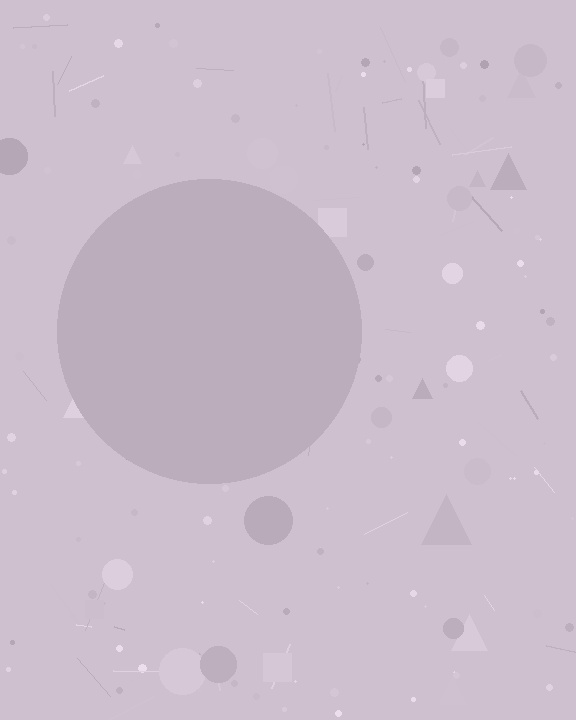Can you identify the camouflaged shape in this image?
The camouflaged shape is a circle.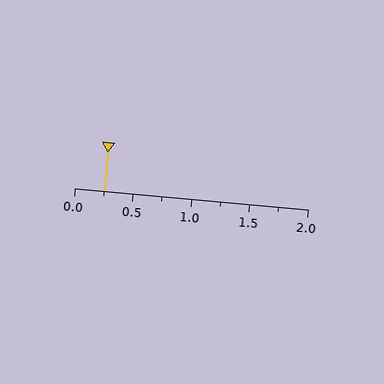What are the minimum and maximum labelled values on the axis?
The axis runs from 0.0 to 2.0.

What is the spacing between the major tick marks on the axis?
The major ticks are spaced 0.5 apart.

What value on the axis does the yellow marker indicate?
The marker indicates approximately 0.25.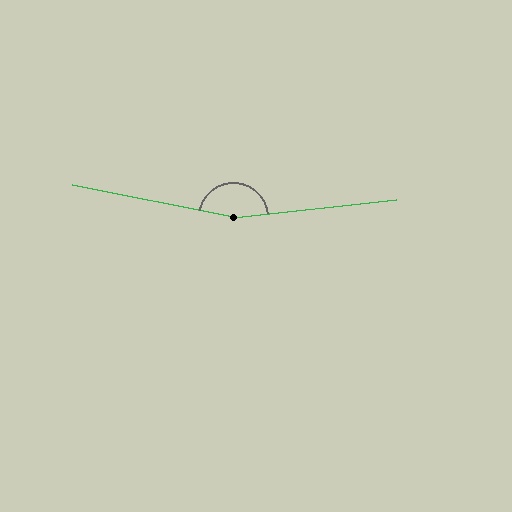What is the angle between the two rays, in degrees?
Approximately 163 degrees.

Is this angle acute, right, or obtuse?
It is obtuse.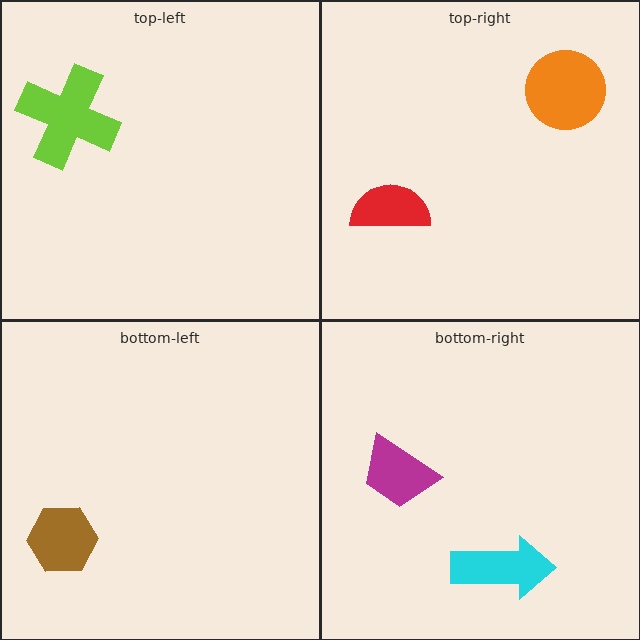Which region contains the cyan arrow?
The bottom-right region.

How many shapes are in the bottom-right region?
2.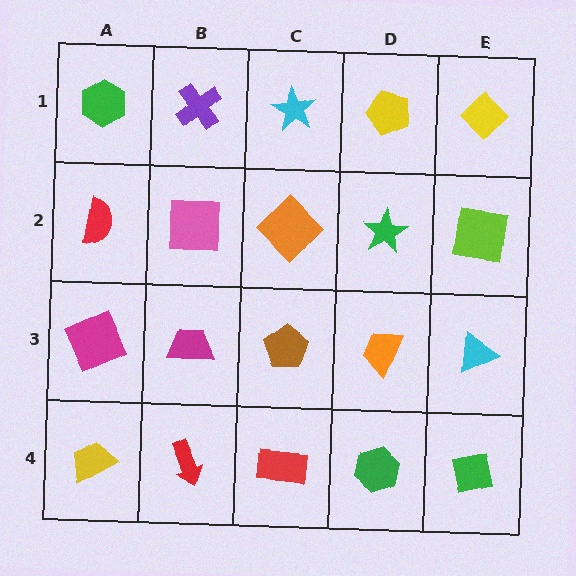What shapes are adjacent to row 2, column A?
A green hexagon (row 1, column A), a magenta square (row 3, column A), a pink square (row 2, column B).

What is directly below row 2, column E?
A cyan triangle.